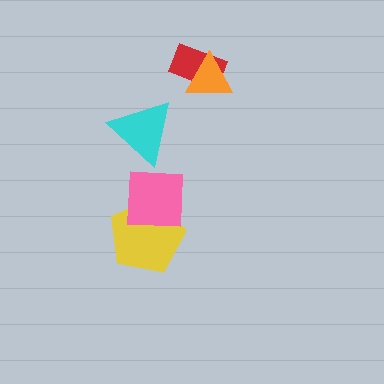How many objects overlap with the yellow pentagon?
1 object overlaps with the yellow pentagon.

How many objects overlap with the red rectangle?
1 object overlaps with the red rectangle.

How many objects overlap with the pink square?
1 object overlaps with the pink square.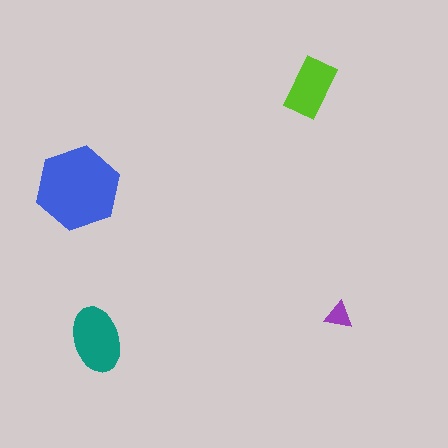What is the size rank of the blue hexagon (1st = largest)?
1st.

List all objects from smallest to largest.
The purple triangle, the lime rectangle, the teal ellipse, the blue hexagon.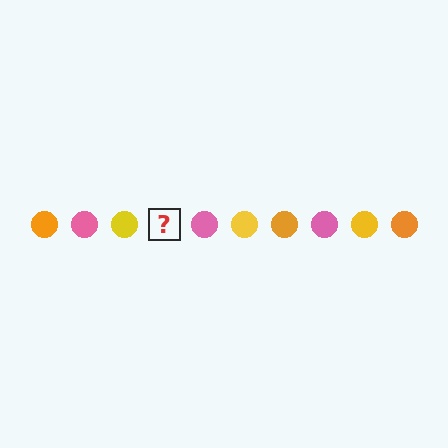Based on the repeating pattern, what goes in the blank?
The blank should be an orange circle.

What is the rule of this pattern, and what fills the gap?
The rule is that the pattern cycles through orange, pink, yellow circles. The gap should be filled with an orange circle.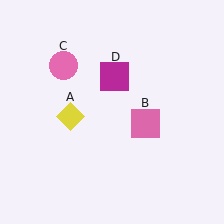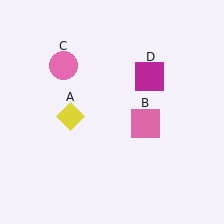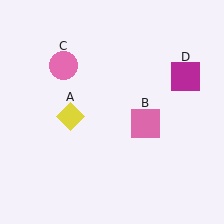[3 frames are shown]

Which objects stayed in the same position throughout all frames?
Yellow diamond (object A) and pink square (object B) and pink circle (object C) remained stationary.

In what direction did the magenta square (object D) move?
The magenta square (object D) moved right.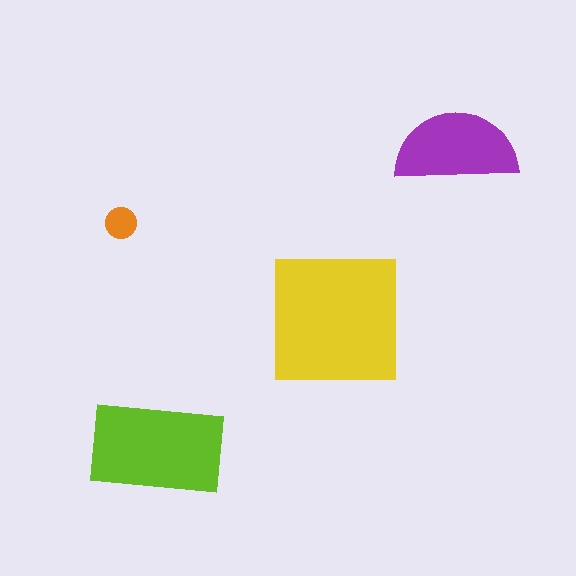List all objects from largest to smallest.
The yellow square, the lime rectangle, the purple semicircle, the orange circle.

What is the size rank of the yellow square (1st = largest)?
1st.